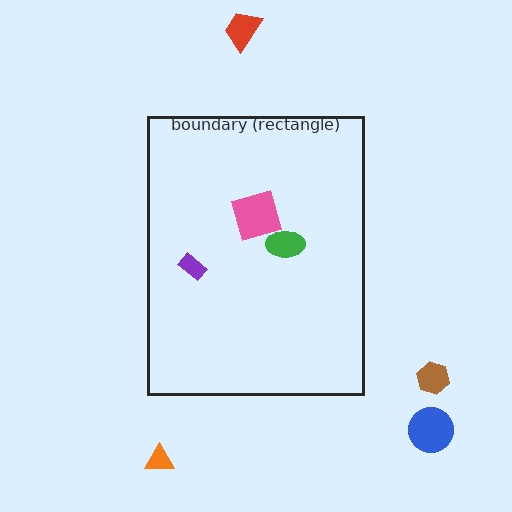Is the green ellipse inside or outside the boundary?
Inside.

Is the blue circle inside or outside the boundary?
Outside.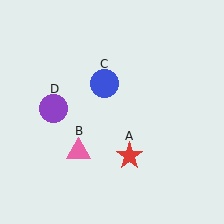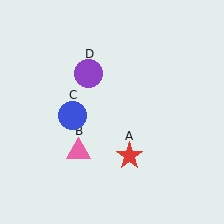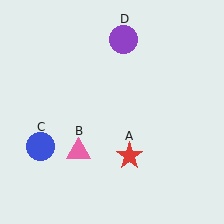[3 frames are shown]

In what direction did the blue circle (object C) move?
The blue circle (object C) moved down and to the left.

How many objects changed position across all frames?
2 objects changed position: blue circle (object C), purple circle (object D).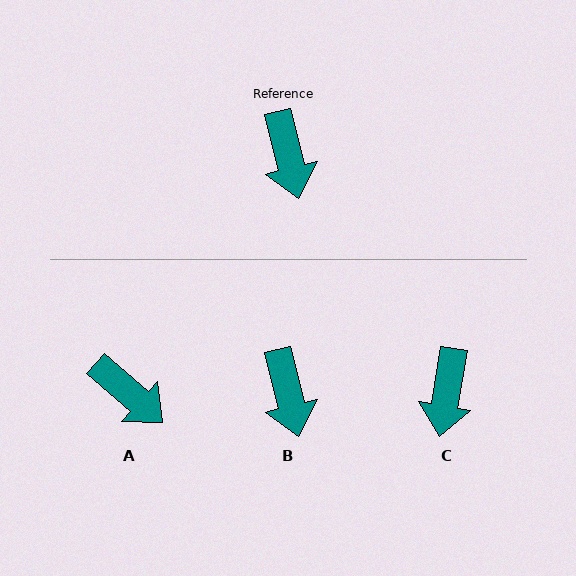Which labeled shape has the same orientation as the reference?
B.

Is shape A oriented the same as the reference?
No, it is off by about 35 degrees.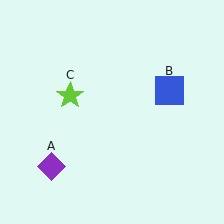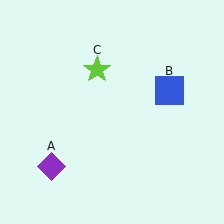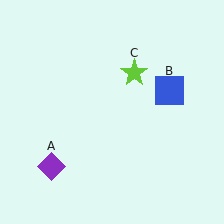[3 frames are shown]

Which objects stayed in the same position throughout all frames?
Purple diamond (object A) and blue square (object B) remained stationary.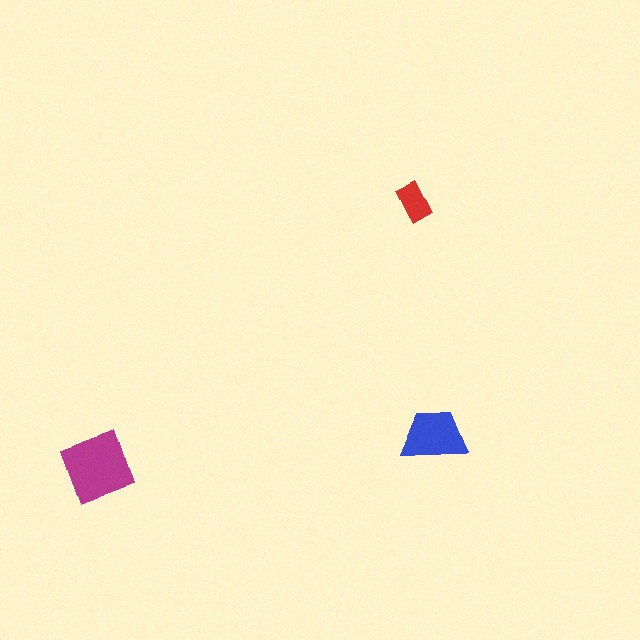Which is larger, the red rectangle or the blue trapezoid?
The blue trapezoid.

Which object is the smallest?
The red rectangle.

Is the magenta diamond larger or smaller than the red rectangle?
Larger.